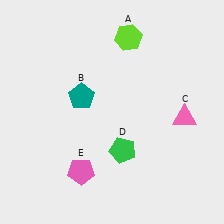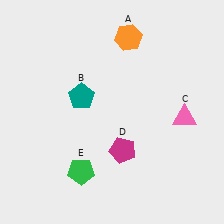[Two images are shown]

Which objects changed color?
A changed from lime to orange. D changed from green to magenta. E changed from pink to green.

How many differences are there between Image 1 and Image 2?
There are 3 differences between the two images.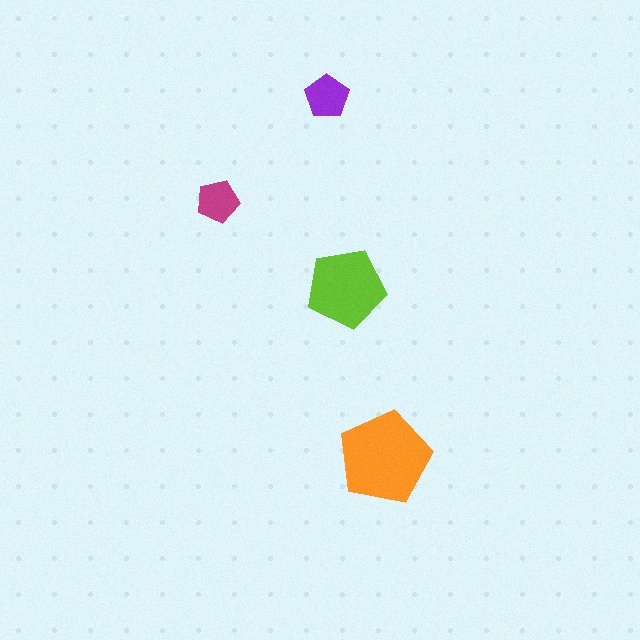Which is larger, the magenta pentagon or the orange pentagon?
The orange one.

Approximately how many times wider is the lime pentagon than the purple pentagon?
About 2 times wider.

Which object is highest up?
The purple pentagon is topmost.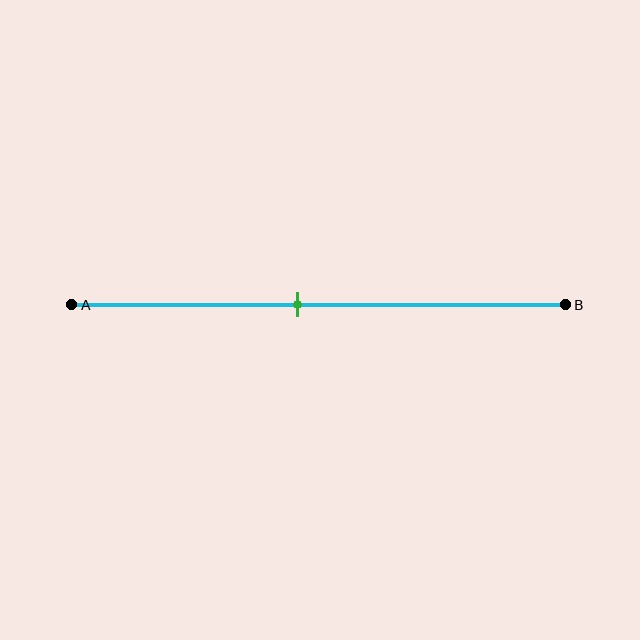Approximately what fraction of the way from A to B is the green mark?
The green mark is approximately 45% of the way from A to B.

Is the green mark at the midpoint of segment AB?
No, the mark is at about 45% from A, not at the 50% midpoint.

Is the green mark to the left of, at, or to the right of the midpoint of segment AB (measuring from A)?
The green mark is to the left of the midpoint of segment AB.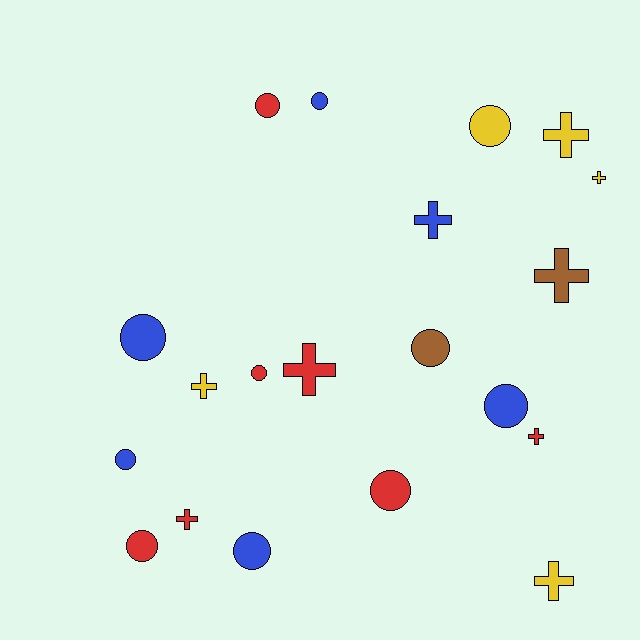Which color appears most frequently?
Red, with 7 objects.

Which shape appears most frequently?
Circle, with 11 objects.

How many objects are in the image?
There are 20 objects.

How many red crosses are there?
There are 3 red crosses.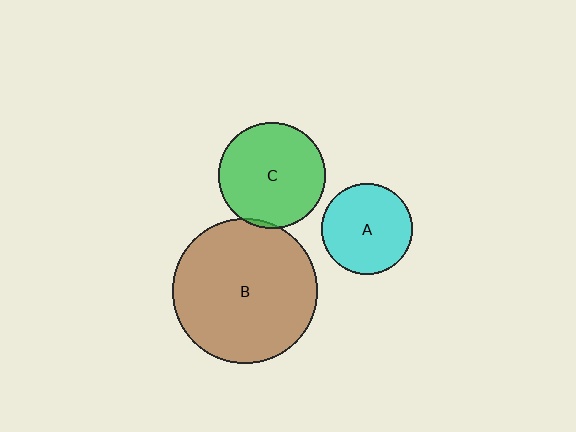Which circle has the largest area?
Circle B (brown).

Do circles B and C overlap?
Yes.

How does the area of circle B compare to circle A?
Approximately 2.6 times.